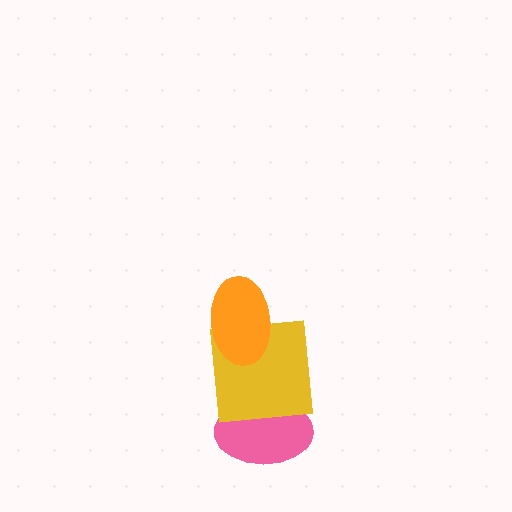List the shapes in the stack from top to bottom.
From top to bottom: the orange ellipse, the yellow square, the pink ellipse.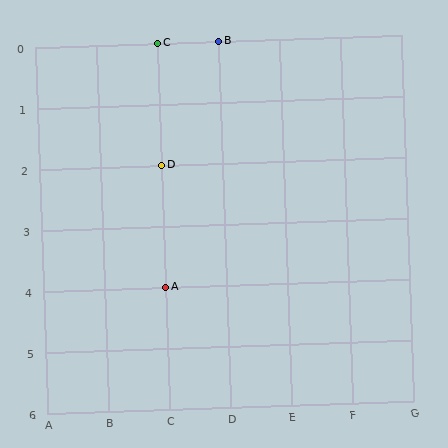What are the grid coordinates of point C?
Point C is at grid coordinates (C, 0).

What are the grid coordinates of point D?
Point D is at grid coordinates (C, 2).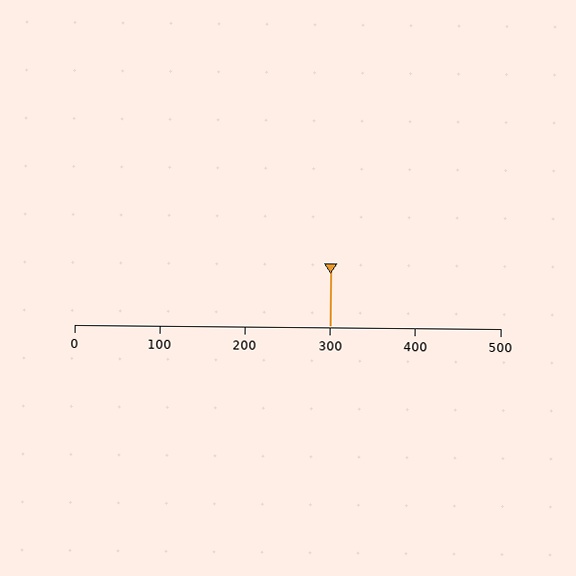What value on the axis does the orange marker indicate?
The marker indicates approximately 300.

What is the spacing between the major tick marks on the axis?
The major ticks are spaced 100 apart.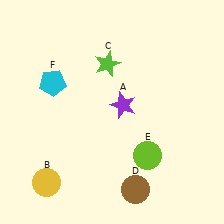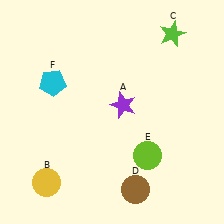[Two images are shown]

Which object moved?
The lime star (C) moved right.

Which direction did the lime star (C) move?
The lime star (C) moved right.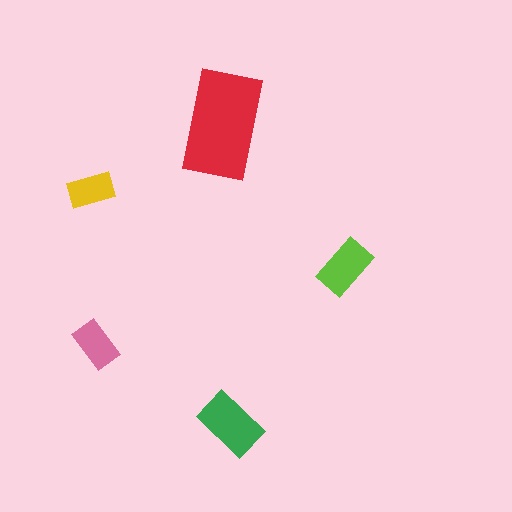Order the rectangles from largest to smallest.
the red one, the green one, the lime one, the pink one, the yellow one.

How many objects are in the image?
There are 5 objects in the image.